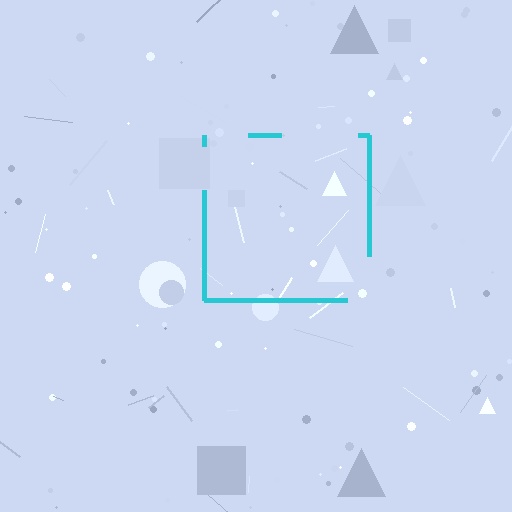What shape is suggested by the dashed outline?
The dashed outline suggests a square.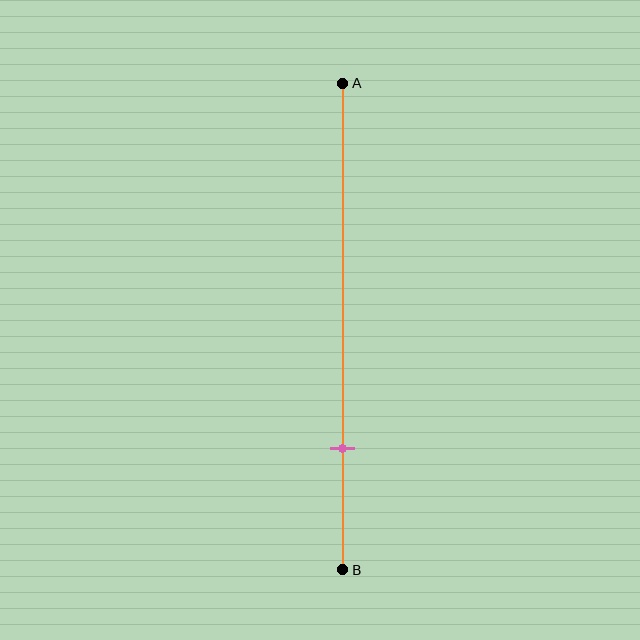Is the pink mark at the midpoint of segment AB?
No, the mark is at about 75% from A, not at the 50% midpoint.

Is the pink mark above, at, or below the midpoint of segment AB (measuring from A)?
The pink mark is below the midpoint of segment AB.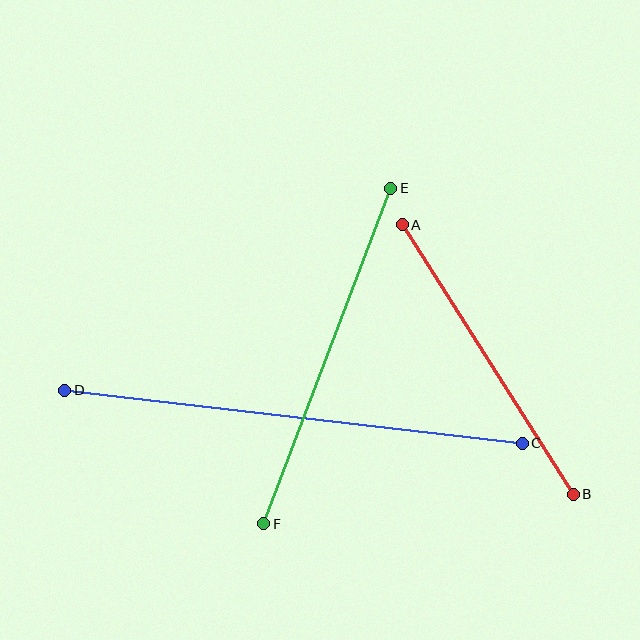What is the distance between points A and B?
The distance is approximately 319 pixels.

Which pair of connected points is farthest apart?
Points C and D are farthest apart.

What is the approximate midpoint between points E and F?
The midpoint is at approximately (327, 356) pixels.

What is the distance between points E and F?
The distance is approximately 359 pixels.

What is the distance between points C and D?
The distance is approximately 461 pixels.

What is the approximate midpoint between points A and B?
The midpoint is at approximately (488, 360) pixels.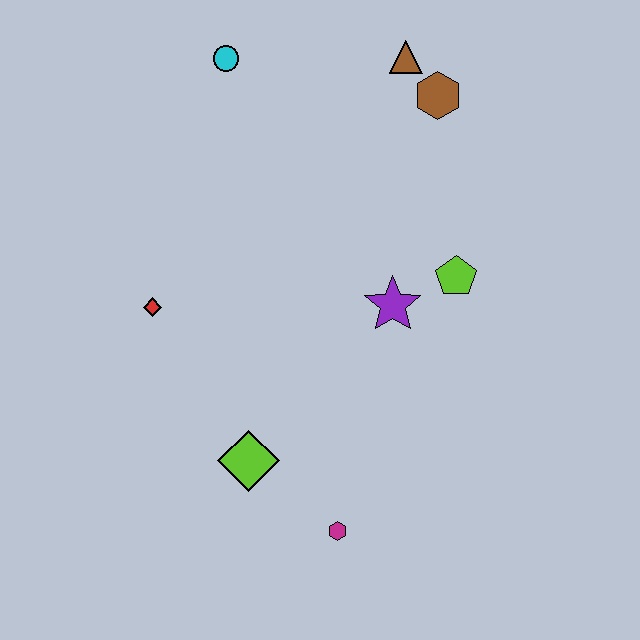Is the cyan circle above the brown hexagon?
Yes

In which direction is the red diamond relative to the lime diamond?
The red diamond is above the lime diamond.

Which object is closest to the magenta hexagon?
The lime diamond is closest to the magenta hexagon.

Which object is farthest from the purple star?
The cyan circle is farthest from the purple star.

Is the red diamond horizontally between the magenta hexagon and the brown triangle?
No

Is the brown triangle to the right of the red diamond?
Yes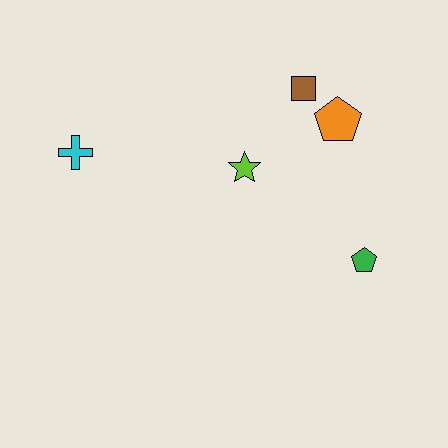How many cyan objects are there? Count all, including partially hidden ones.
There is 1 cyan object.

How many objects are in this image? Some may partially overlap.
There are 5 objects.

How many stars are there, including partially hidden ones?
There is 1 star.